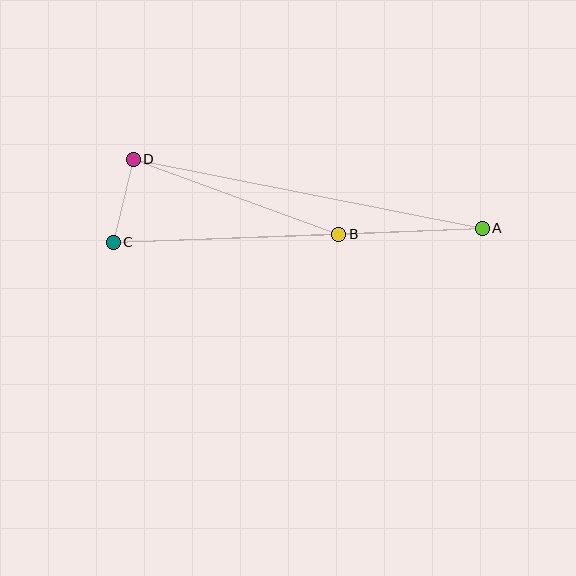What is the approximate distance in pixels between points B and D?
The distance between B and D is approximately 219 pixels.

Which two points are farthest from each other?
Points A and C are farthest from each other.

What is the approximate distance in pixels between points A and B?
The distance between A and B is approximately 143 pixels.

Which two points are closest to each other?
Points C and D are closest to each other.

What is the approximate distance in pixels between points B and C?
The distance between B and C is approximately 226 pixels.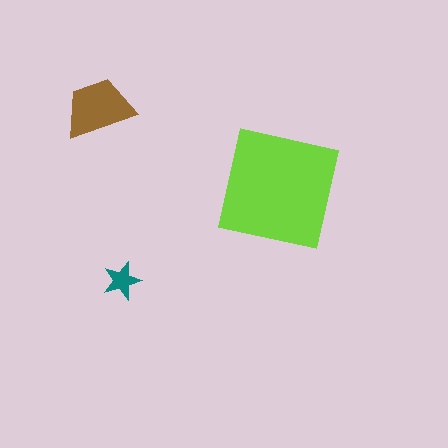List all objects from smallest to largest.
The teal star, the brown trapezoid, the lime square.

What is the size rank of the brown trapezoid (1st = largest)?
2nd.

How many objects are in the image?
There are 3 objects in the image.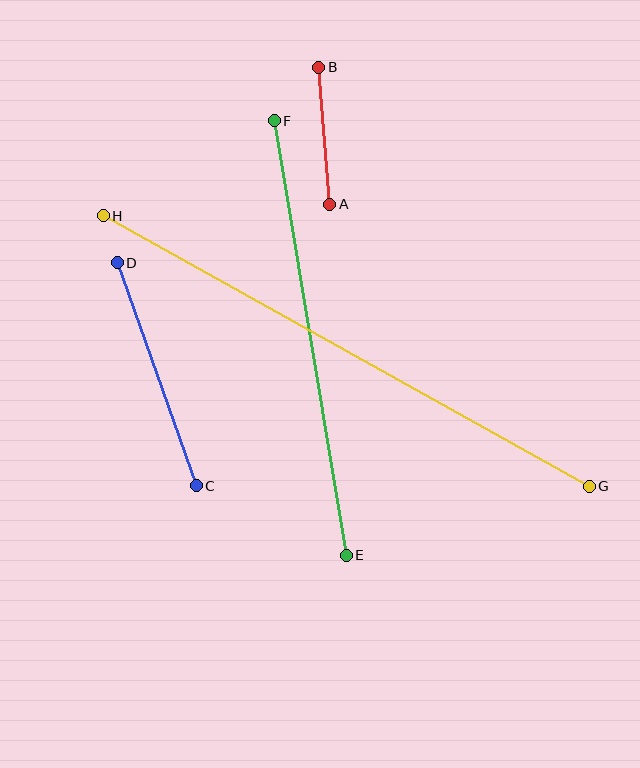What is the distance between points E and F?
The distance is approximately 441 pixels.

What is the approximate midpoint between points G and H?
The midpoint is at approximately (346, 351) pixels.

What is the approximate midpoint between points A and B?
The midpoint is at approximately (324, 136) pixels.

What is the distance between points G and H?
The distance is approximately 557 pixels.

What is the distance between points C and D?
The distance is approximately 237 pixels.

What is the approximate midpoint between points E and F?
The midpoint is at approximately (310, 338) pixels.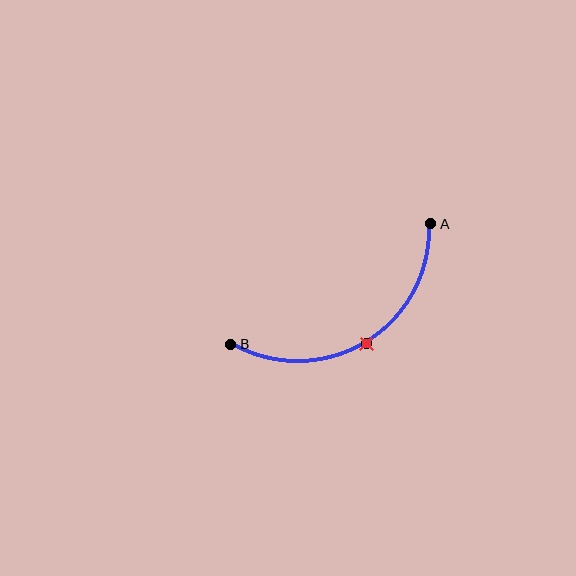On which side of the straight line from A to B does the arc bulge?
The arc bulges below the straight line connecting A and B.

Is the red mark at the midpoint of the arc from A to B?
Yes. The red mark lies on the arc at equal arc-length from both A and B — it is the arc midpoint.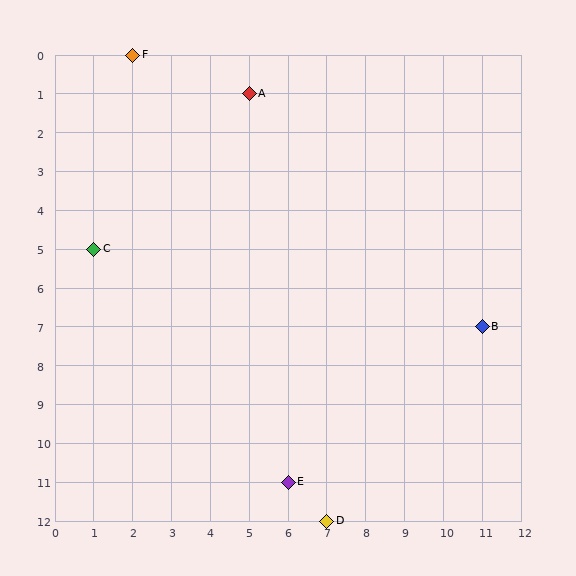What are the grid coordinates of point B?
Point B is at grid coordinates (11, 7).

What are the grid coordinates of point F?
Point F is at grid coordinates (2, 0).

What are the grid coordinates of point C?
Point C is at grid coordinates (1, 5).